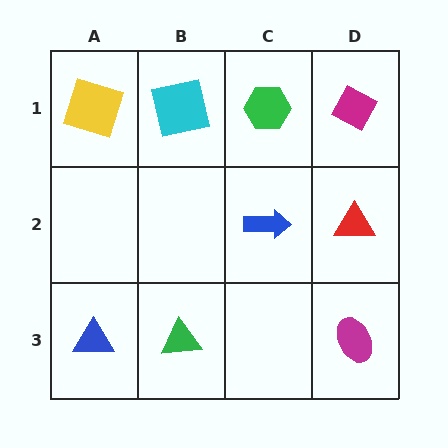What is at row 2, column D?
A red triangle.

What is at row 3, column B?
A green triangle.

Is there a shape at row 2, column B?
No, that cell is empty.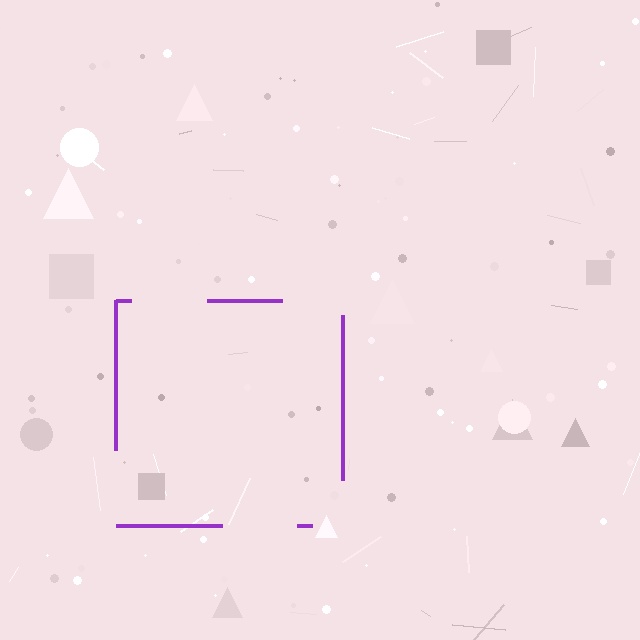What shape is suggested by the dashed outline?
The dashed outline suggests a square.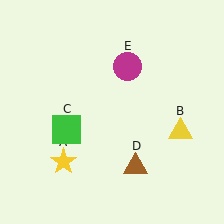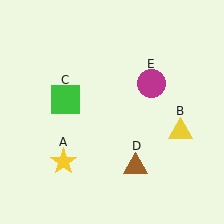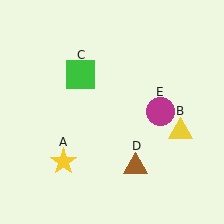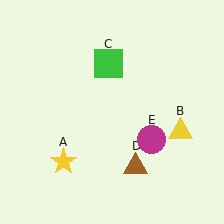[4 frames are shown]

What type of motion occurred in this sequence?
The green square (object C), magenta circle (object E) rotated clockwise around the center of the scene.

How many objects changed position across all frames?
2 objects changed position: green square (object C), magenta circle (object E).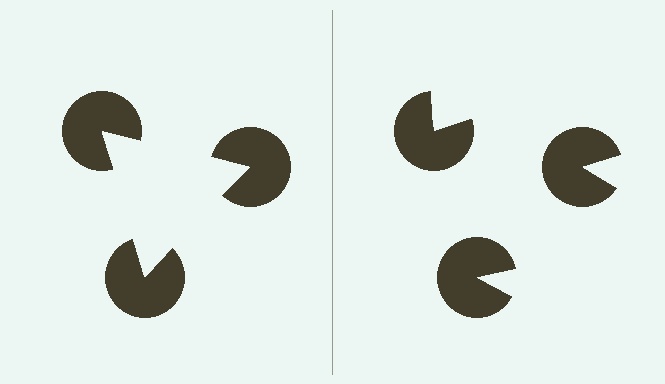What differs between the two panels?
The pac-man discs are positioned identically on both sides; only the wedge orientations differ. On the left they align to a triangle; on the right they are misaligned.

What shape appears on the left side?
An illusory triangle.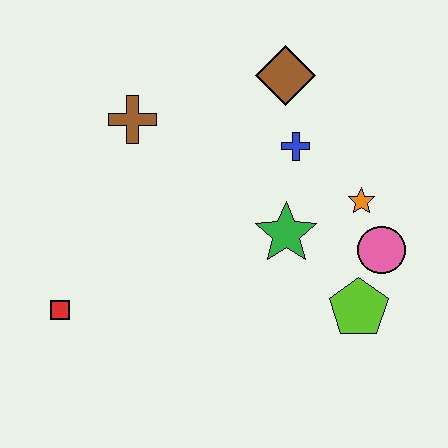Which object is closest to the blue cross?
The brown diamond is closest to the blue cross.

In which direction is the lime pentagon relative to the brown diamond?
The lime pentagon is below the brown diamond.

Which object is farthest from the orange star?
The red square is farthest from the orange star.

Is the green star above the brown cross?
No